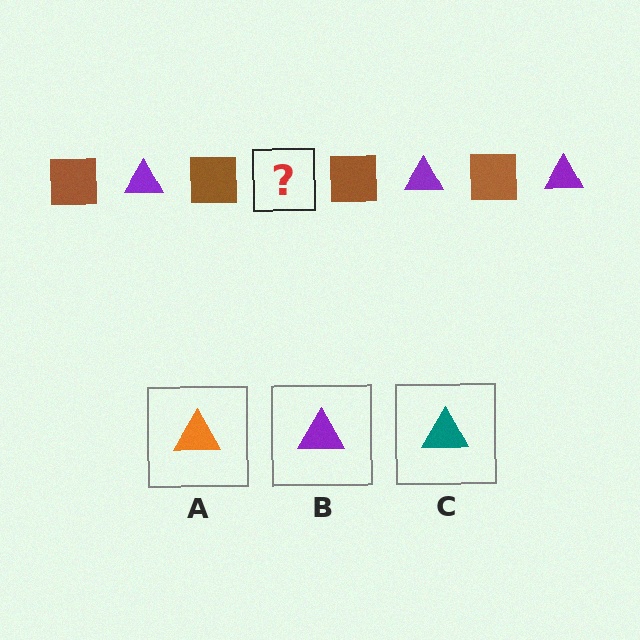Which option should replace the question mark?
Option B.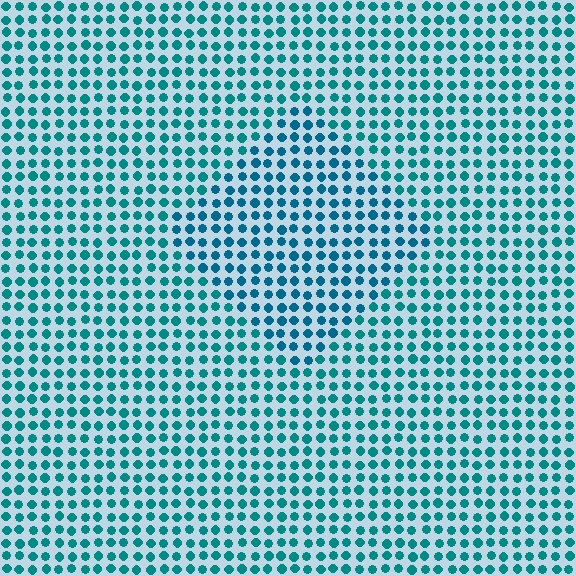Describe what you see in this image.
The image is filled with small teal elements in a uniform arrangement. A diamond-shaped region is visible where the elements are tinted to a slightly different hue, forming a subtle color boundary.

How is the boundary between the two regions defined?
The boundary is defined purely by a slight shift in hue (about 17 degrees). Spacing, size, and orientation are identical on both sides.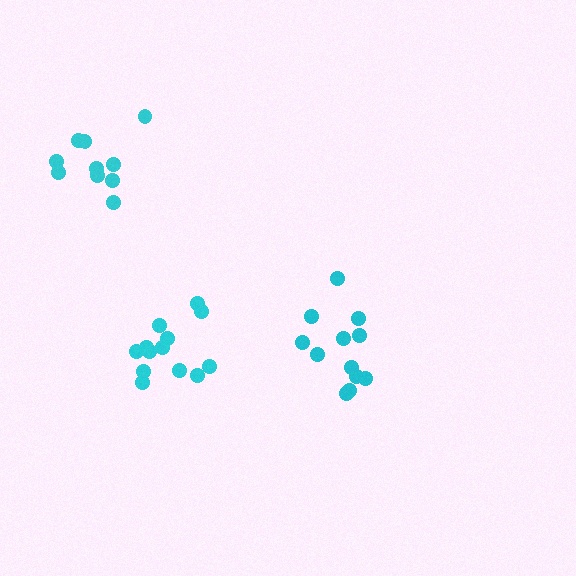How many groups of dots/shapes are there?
There are 3 groups.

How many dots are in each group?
Group 1: 13 dots, Group 2: 12 dots, Group 3: 10 dots (35 total).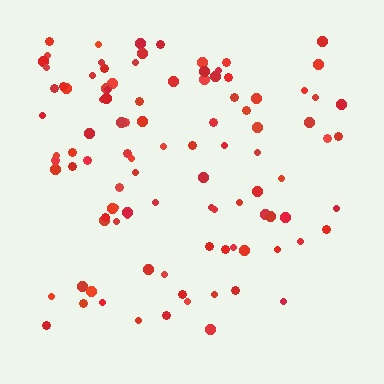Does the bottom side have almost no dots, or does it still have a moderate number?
Still a moderate number, just noticeably fewer than the top.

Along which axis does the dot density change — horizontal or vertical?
Vertical.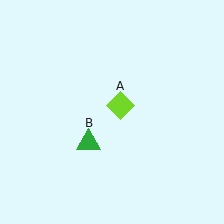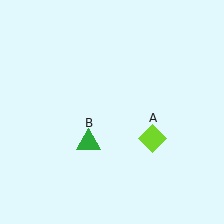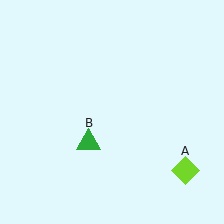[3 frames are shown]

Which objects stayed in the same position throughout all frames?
Green triangle (object B) remained stationary.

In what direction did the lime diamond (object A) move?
The lime diamond (object A) moved down and to the right.